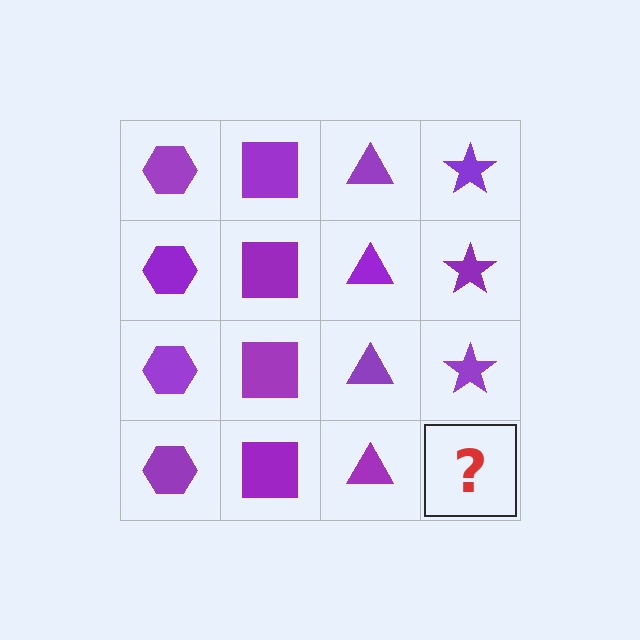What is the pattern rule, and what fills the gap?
The rule is that each column has a consistent shape. The gap should be filled with a purple star.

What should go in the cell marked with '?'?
The missing cell should contain a purple star.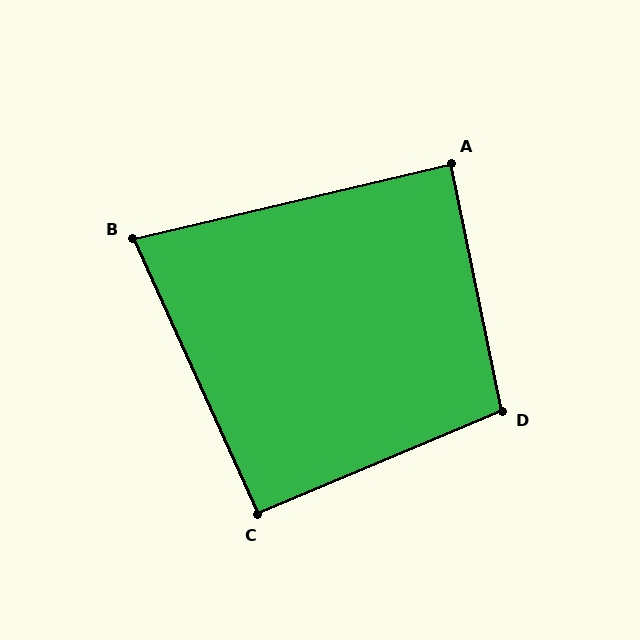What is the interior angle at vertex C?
Approximately 92 degrees (approximately right).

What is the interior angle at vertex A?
Approximately 88 degrees (approximately right).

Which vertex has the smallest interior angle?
B, at approximately 79 degrees.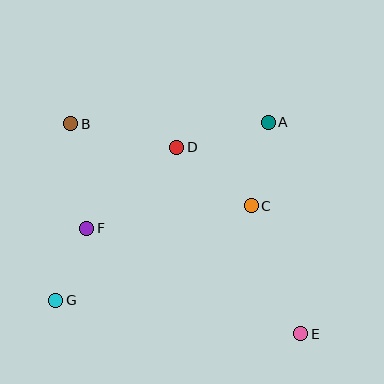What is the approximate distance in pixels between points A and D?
The distance between A and D is approximately 95 pixels.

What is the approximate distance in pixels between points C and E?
The distance between C and E is approximately 138 pixels.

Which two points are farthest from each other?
Points B and E are farthest from each other.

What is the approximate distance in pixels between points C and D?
The distance between C and D is approximately 95 pixels.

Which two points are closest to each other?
Points F and G are closest to each other.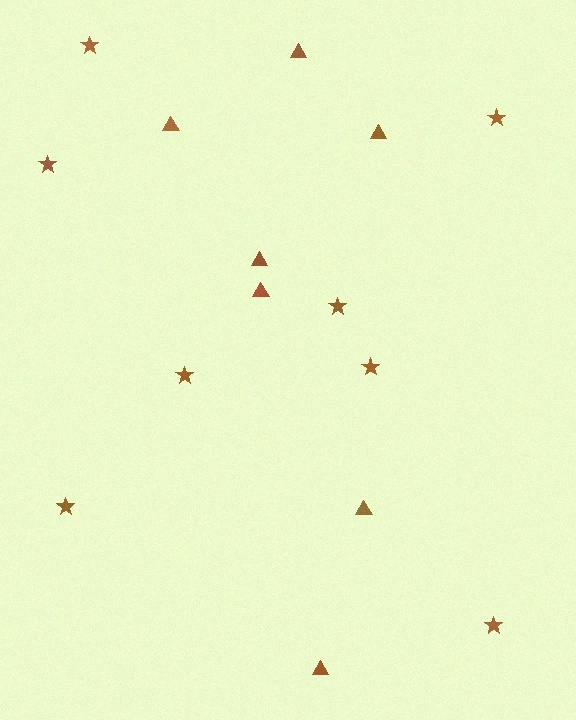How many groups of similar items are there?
There are 2 groups: one group of stars (8) and one group of triangles (7).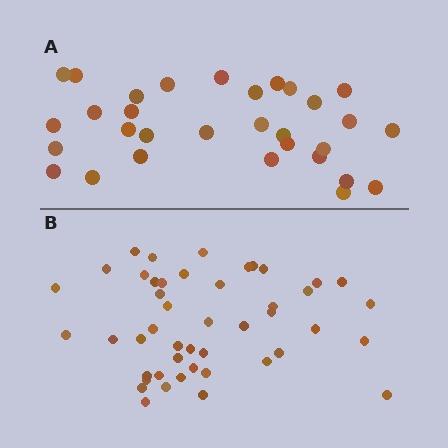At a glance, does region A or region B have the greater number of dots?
Region B (the bottom region) has more dots.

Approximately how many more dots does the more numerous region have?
Region B has approximately 15 more dots than region A.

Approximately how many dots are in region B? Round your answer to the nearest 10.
About 50 dots. (The exact count is 46, which rounds to 50.)